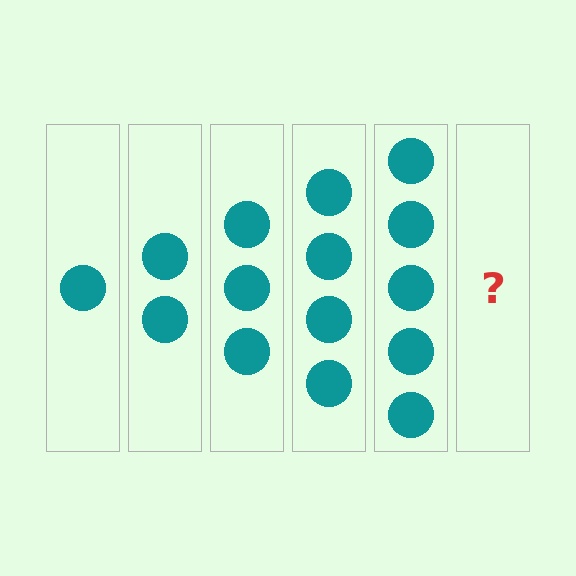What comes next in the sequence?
The next element should be 6 circles.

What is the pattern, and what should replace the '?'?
The pattern is that each step adds one more circle. The '?' should be 6 circles.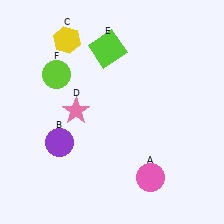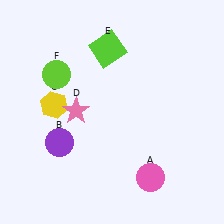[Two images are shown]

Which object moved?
The yellow hexagon (C) moved down.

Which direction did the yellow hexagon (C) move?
The yellow hexagon (C) moved down.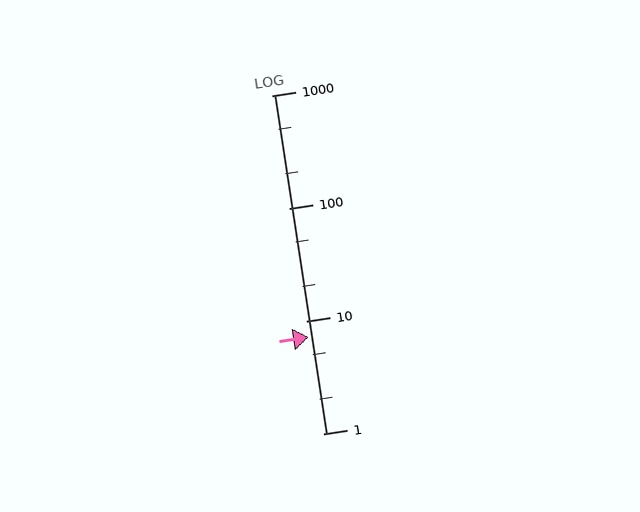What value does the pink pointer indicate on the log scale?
The pointer indicates approximately 7.1.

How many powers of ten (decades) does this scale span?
The scale spans 3 decades, from 1 to 1000.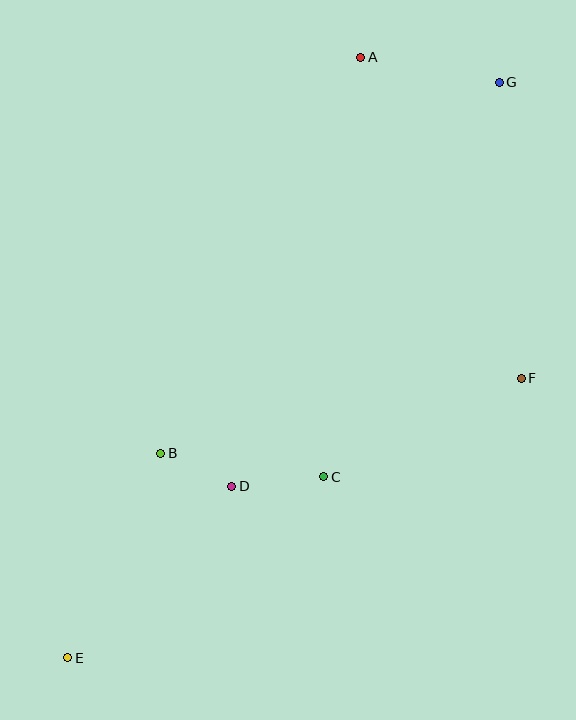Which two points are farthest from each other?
Points E and G are farthest from each other.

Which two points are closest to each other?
Points B and D are closest to each other.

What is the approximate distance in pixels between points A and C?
The distance between A and C is approximately 421 pixels.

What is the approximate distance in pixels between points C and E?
The distance between C and E is approximately 313 pixels.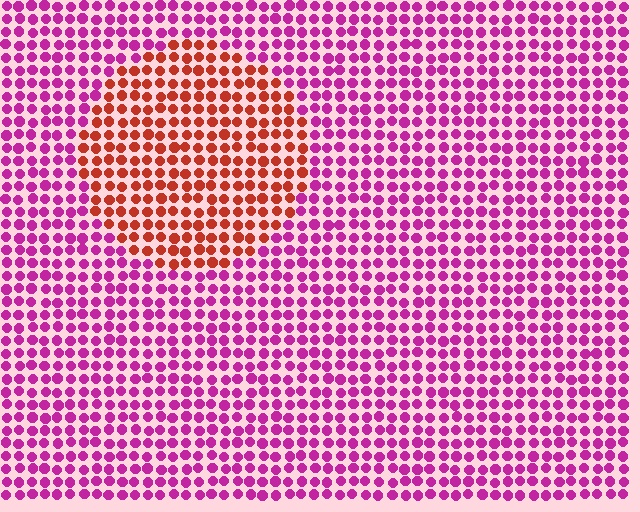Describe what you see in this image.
The image is filled with small magenta elements in a uniform arrangement. A circle-shaped region is visible where the elements are tinted to a slightly different hue, forming a subtle color boundary.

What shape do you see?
I see a circle.